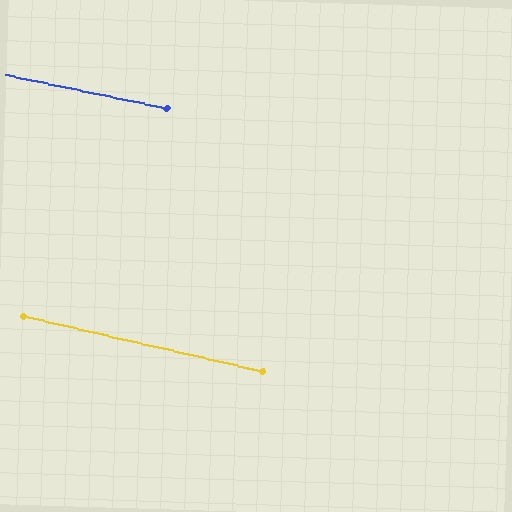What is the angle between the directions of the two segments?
Approximately 1 degree.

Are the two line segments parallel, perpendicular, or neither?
Parallel — their directions differ by only 1.2°.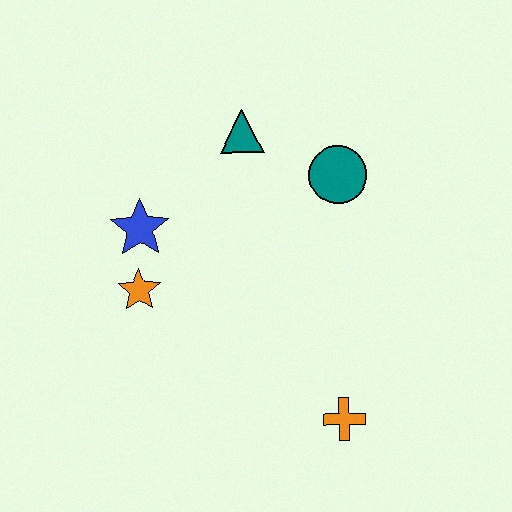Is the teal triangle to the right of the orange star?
Yes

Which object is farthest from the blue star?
The orange cross is farthest from the blue star.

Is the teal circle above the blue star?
Yes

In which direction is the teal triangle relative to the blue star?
The teal triangle is to the right of the blue star.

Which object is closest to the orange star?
The blue star is closest to the orange star.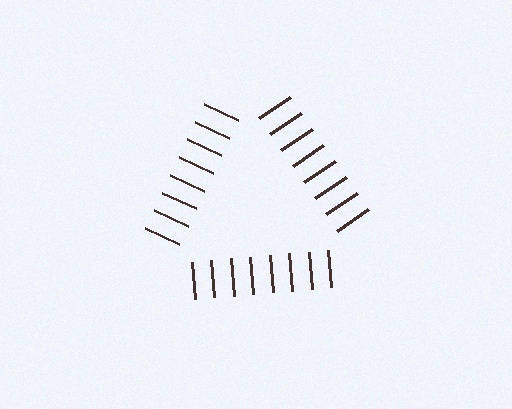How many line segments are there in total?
24 — 8 along each of the 3 edges.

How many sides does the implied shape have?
3 sides — the line-ends trace a triangle.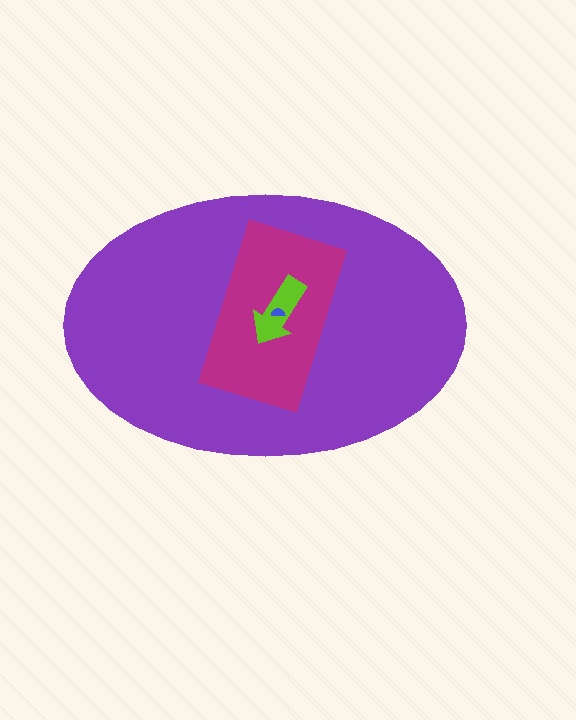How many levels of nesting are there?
4.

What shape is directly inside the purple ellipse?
The magenta rectangle.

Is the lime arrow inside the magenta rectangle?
Yes.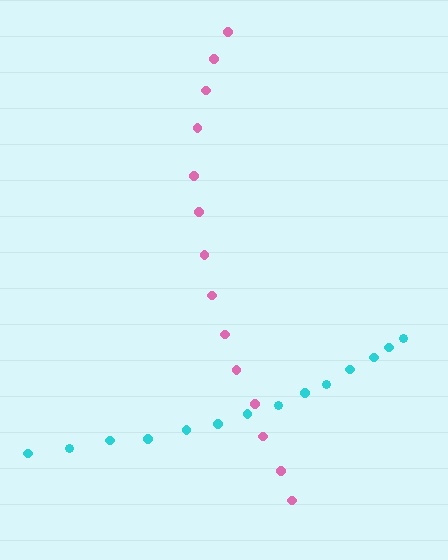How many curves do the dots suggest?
There are 2 distinct paths.